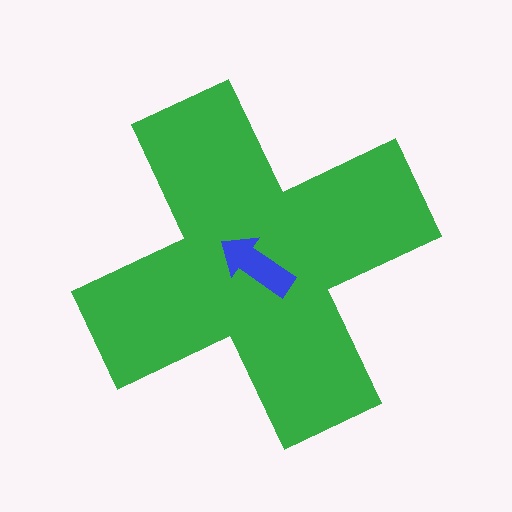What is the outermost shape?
The green cross.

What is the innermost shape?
The blue arrow.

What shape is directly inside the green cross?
The blue arrow.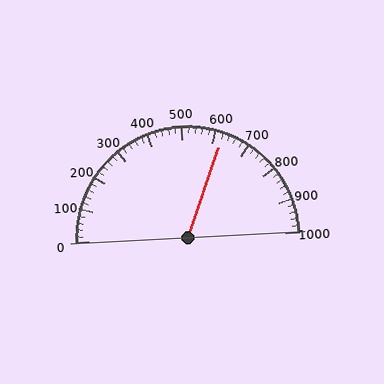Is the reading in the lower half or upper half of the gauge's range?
The reading is in the upper half of the range (0 to 1000).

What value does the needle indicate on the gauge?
The needle indicates approximately 620.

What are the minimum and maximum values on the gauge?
The gauge ranges from 0 to 1000.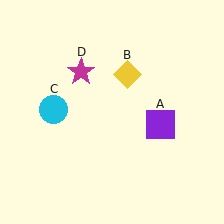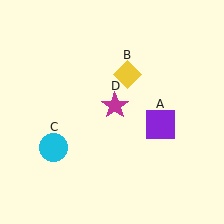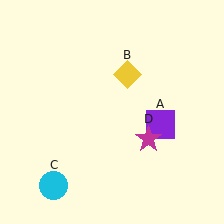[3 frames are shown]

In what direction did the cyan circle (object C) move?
The cyan circle (object C) moved down.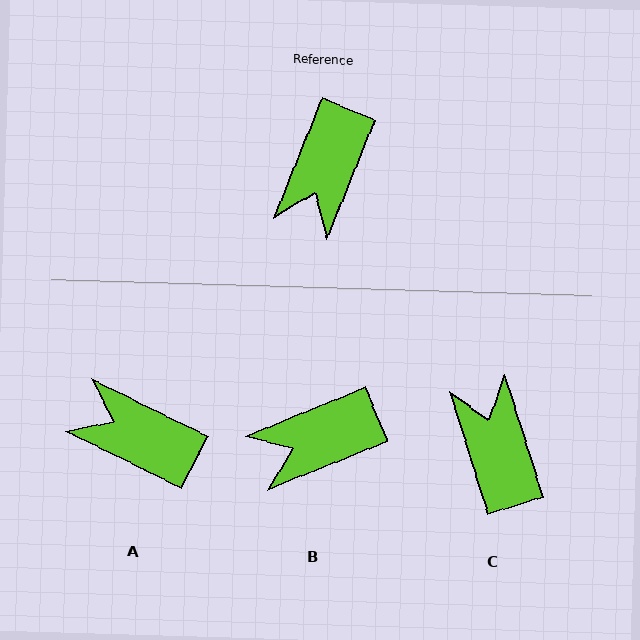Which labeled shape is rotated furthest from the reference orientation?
C, about 141 degrees away.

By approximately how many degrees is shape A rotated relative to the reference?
Approximately 95 degrees clockwise.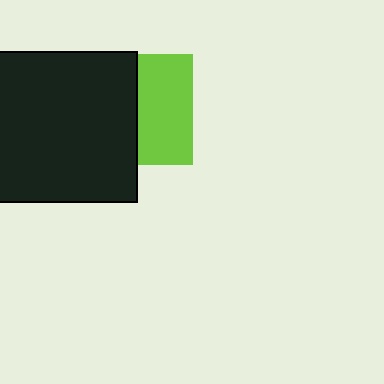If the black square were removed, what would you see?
You would see the complete lime square.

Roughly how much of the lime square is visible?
About half of it is visible (roughly 50%).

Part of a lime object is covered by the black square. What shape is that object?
It is a square.